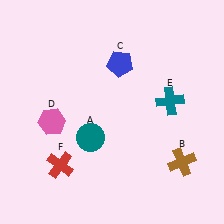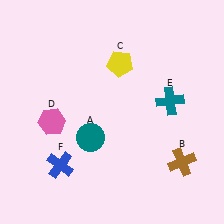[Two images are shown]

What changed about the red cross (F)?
In Image 1, F is red. In Image 2, it changed to blue.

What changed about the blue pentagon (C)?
In Image 1, C is blue. In Image 2, it changed to yellow.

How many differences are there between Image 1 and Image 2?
There are 2 differences between the two images.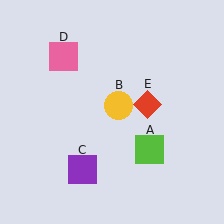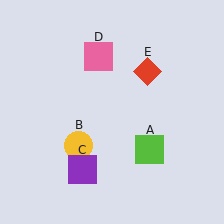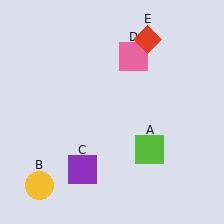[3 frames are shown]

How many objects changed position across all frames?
3 objects changed position: yellow circle (object B), pink square (object D), red diamond (object E).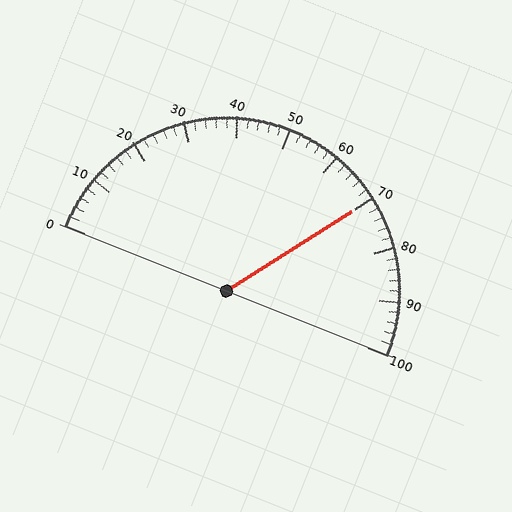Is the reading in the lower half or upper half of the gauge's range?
The reading is in the upper half of the range (0 to 100).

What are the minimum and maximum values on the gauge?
The gauge ranges from 0 to 100.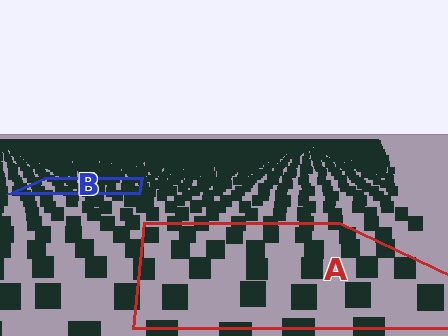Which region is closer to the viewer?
Region A is closer. The texture elements there are larger and more spread out.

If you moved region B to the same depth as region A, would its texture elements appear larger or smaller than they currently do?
They would appear larger. At a closer depth, the same texture elements are projected at a bigger on-screen size.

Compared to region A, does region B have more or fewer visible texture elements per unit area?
Region B has more texture elements per unit area — they are packed more densely because it is farther away.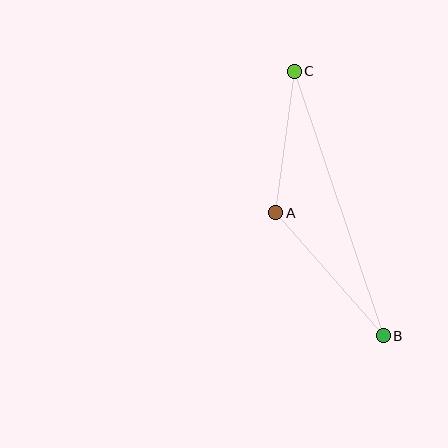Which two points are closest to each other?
Points A and C are closest to each other.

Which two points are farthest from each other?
Points B and C are farthest from each other.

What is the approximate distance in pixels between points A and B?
The distance between A and B is approximately 163 pixels.